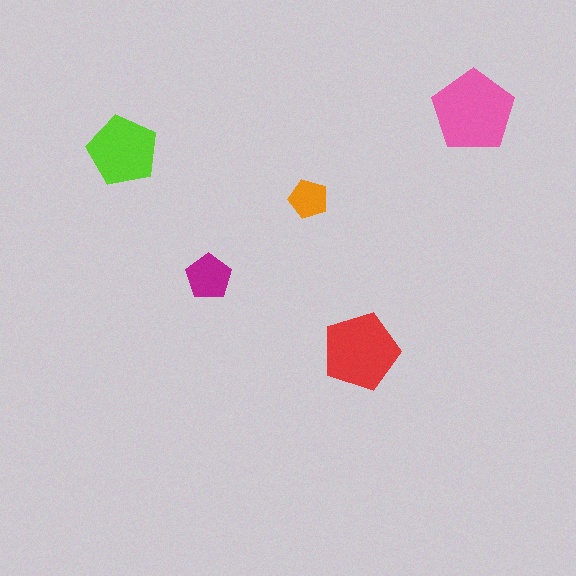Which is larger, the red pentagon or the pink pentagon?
The pink one.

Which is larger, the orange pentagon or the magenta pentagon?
The magenta one.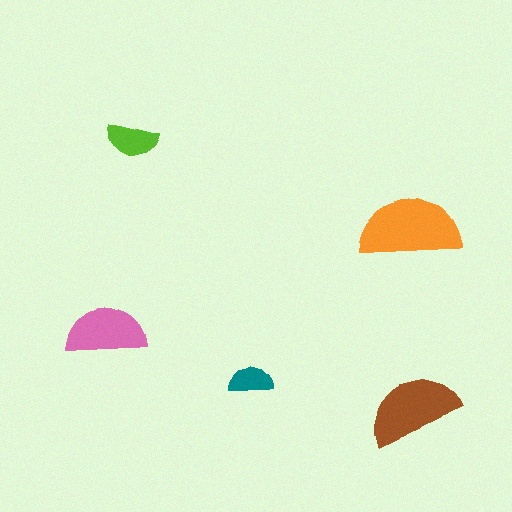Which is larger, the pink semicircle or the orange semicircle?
The orange one.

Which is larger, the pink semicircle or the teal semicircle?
The pink one.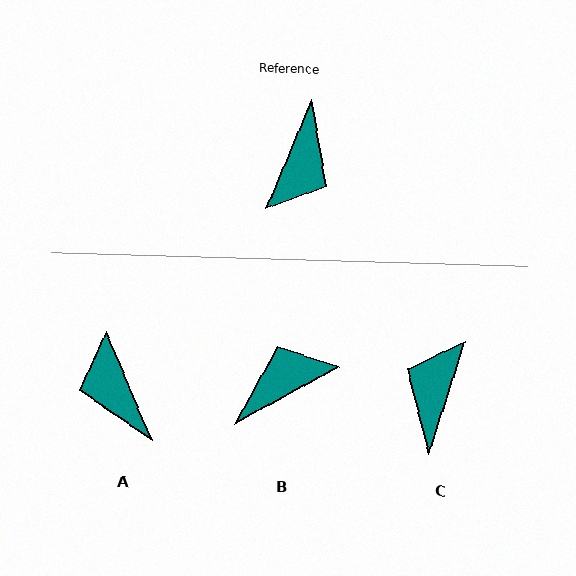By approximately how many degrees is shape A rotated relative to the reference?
Approximately 134 degrees clockwise.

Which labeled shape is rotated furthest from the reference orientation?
C, about 175 degrees away.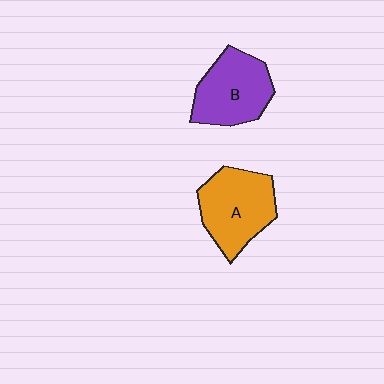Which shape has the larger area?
Shape A (orange).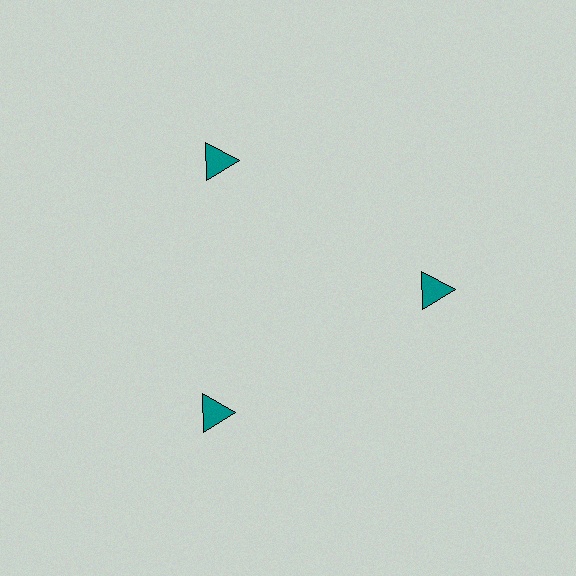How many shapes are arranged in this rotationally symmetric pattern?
There are 3 shapes, arranged in 3 groups of 1.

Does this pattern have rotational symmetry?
Yes, this pattern has 3-fold rotational symmetry. It looks the same after rotating 120 degrees around the center.